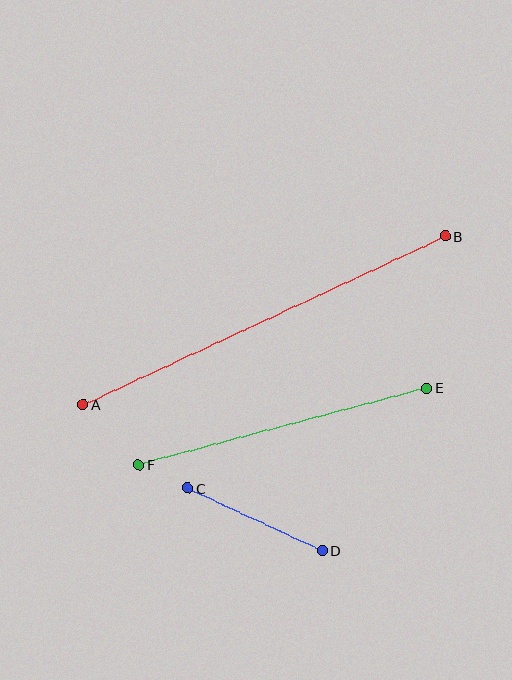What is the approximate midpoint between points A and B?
The midpoint is at approximately (264, 320) pixels.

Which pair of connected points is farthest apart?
Points A and B are farthest apart.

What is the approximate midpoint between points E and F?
The midpoint is at approximately (283, 426) pixels.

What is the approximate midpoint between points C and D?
The midpoint is at approximately (255, 519) pixels.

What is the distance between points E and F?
The distance is approximately 298 pixels.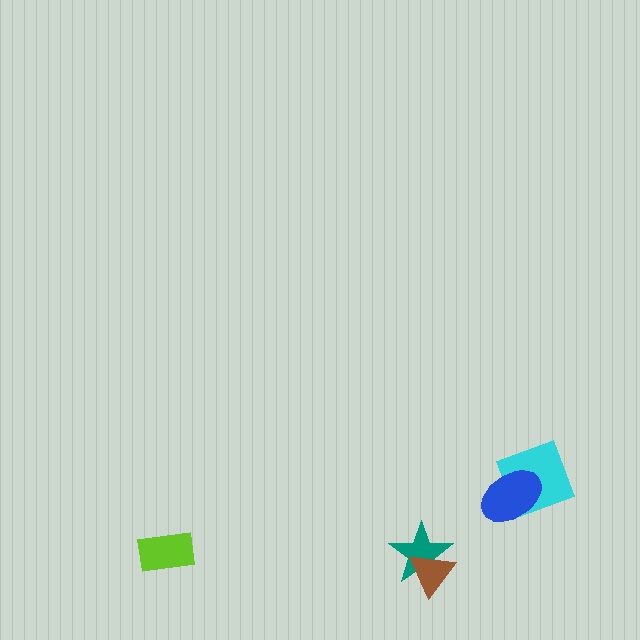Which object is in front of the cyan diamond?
The blue ellipse is in front of the cyan diamond.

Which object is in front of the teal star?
The brown triangle is in front of the teal star.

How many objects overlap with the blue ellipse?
1 object overlaps with the blue ellipse.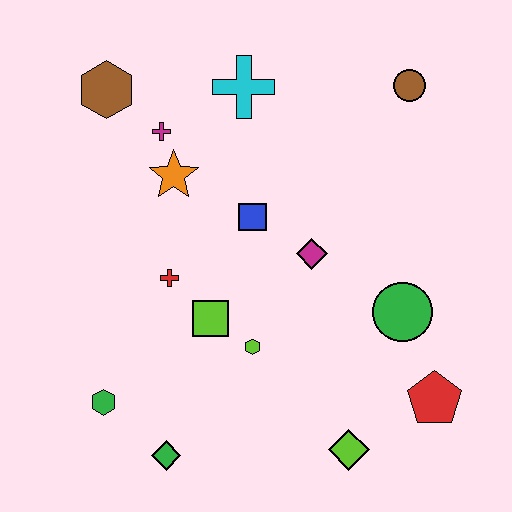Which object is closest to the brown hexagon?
The magenta cross is closest to the brown hexagon.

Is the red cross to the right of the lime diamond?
No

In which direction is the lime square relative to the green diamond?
The lime square is above the green diamond.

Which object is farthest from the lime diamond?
The brown hexagon is farthest from the lime diamond.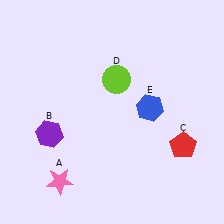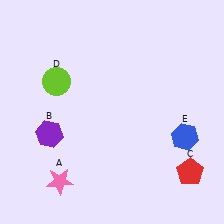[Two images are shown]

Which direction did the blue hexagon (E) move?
The blue hexagon (E) moved right.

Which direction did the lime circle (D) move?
The lime circle (D) moved left.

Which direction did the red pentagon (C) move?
The red pentagon (C) moved down.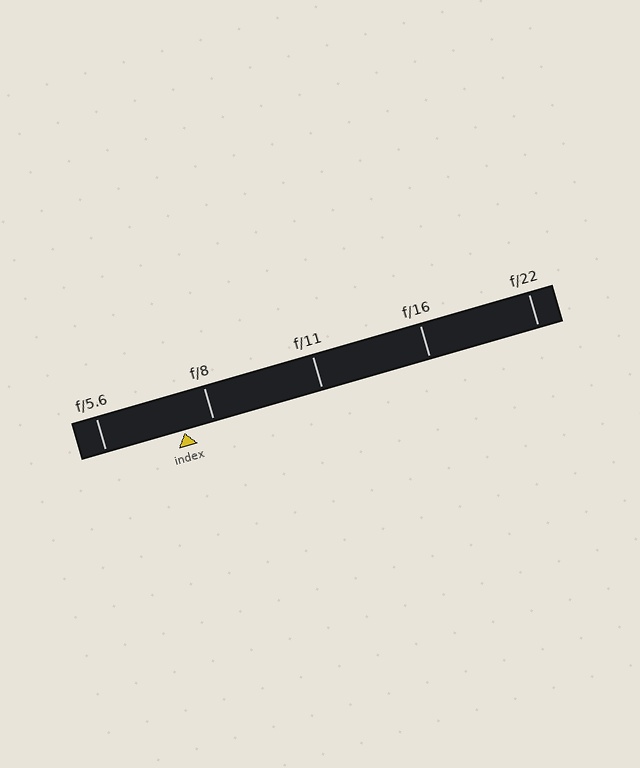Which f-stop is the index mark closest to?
The index mark is closest to f/8.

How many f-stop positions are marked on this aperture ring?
There are 5 f-stop positions marked.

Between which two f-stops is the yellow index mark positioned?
The index mark is between f/5.6 and f/8.